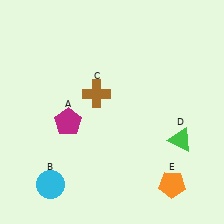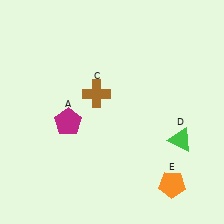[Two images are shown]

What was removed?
The cyan circle (B) was removed in Image 2.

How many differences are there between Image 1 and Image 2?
There is 1 difference between the two images.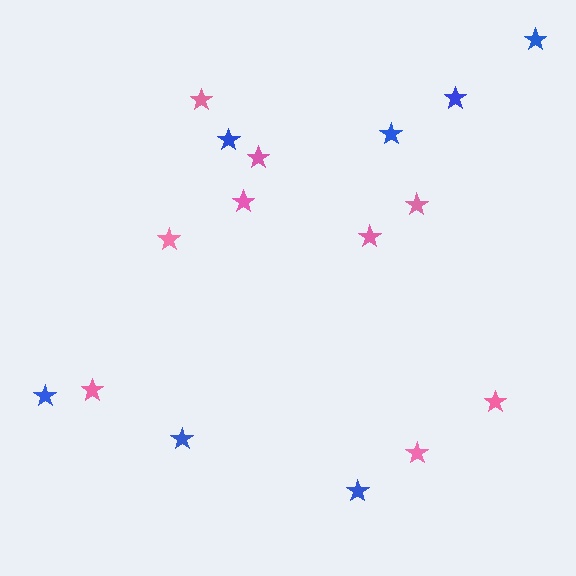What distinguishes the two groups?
There are 2 groups: one group of pink stars (9) and one group of blue stars (7).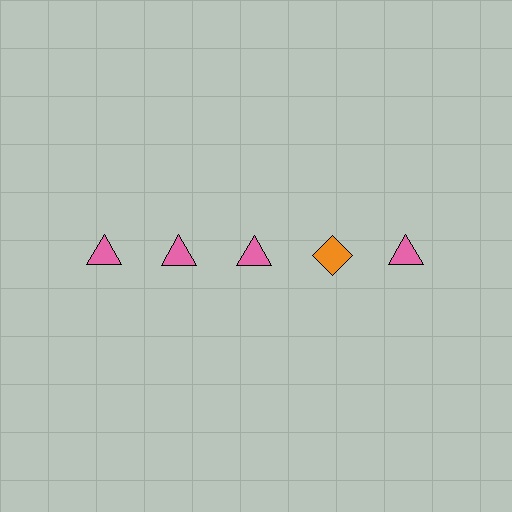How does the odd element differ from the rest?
It differs in both color (orange instead of pink) and shape (diamond instead of triangle).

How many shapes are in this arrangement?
There are 5 shapes arranged in a grid pattern.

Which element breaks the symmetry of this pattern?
The orange diamond in the top row, second from right column breaks the symmetry. All other shapes are pink triangles.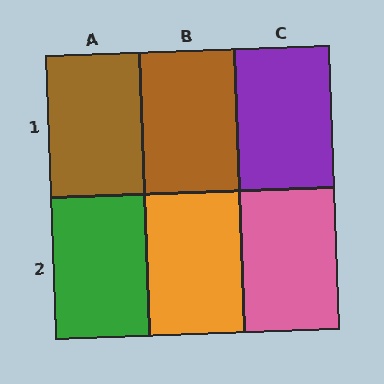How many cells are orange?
1 cell is orange.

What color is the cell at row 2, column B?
Orange.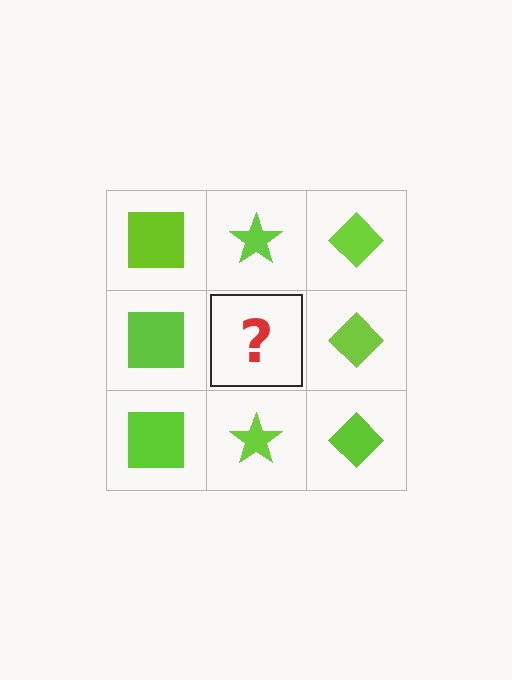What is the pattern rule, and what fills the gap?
The rule is that each column has a consistent shape. The gap should be filled with a lime star.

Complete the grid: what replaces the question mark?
The question mark should be replaced with a lime star.